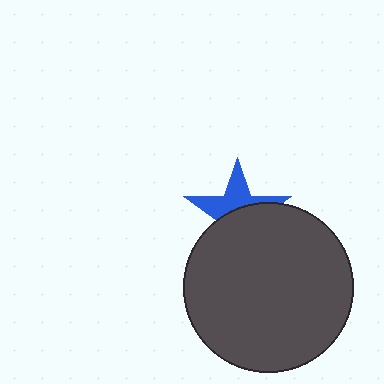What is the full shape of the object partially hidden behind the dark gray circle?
The partially hidden object is a blue star.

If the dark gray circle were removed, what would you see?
You would see the complete blue star.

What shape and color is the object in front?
The object in front is a dark gray circle.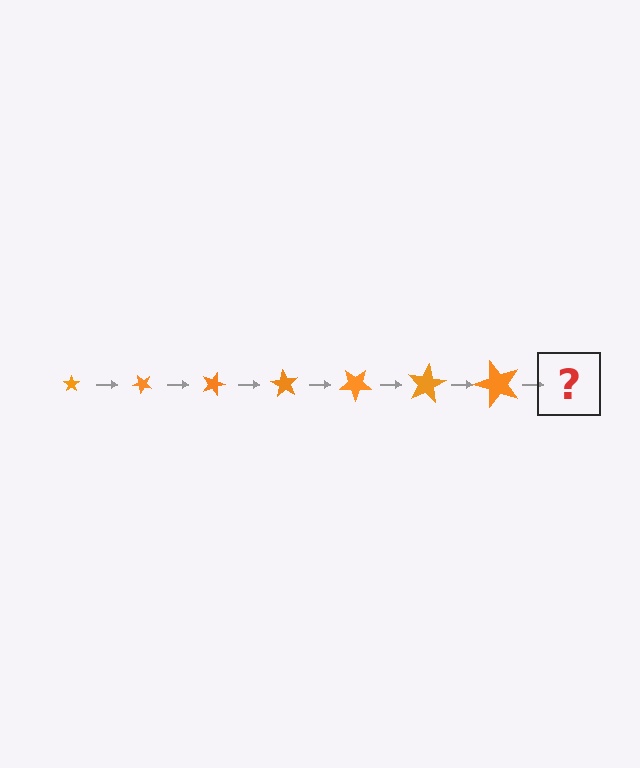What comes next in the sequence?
The next element should be a star, larger than the previous one and rotated 315 degrees from the start.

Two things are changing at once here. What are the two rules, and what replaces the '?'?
The two rules are that the star grows larger each step and it rotates 45 degrees each step. The '?' should be a star, larger than the previous one and rotated 315 degrees from the start.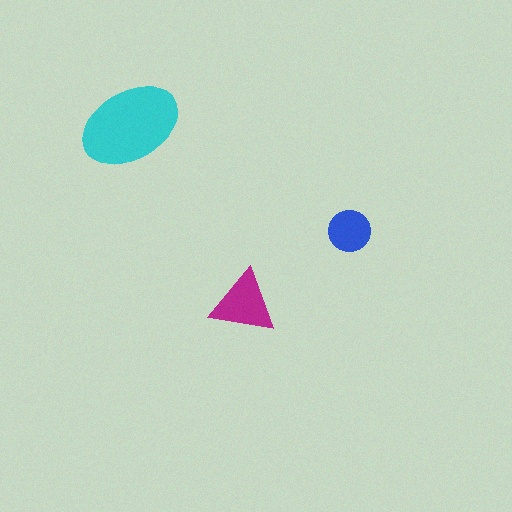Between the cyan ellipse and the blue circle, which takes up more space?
The cyan ellipse.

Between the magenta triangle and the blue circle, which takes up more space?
The magenta triangle.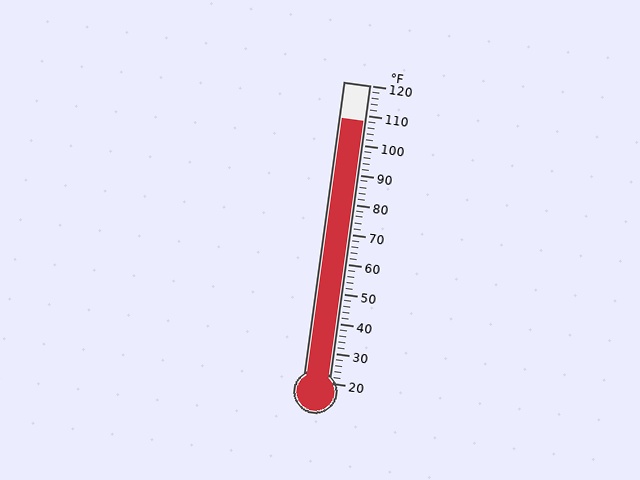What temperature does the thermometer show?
The thermometer shows approximately 108°F.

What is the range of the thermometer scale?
The thermometer scale ranges from 20°F to 120°F.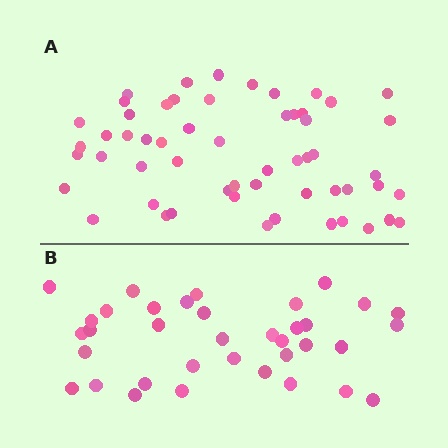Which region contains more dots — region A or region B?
Region A (the top region) has more dots.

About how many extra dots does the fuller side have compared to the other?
Region A has approximately 20 more dots than region B.